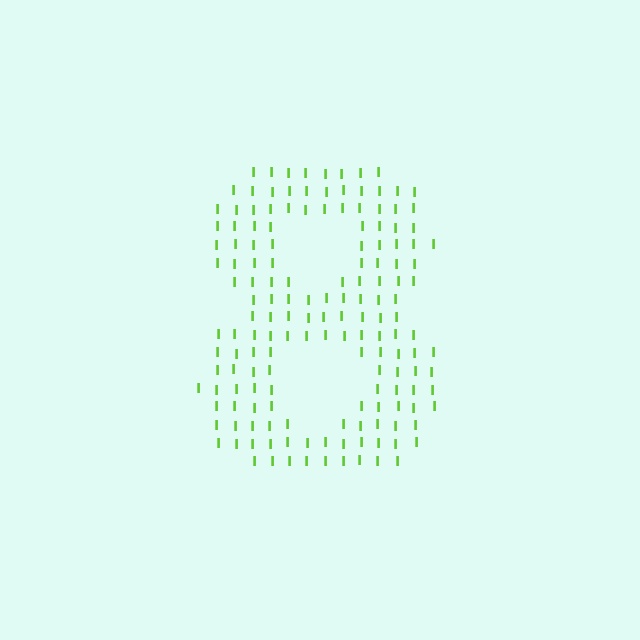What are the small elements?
The small elements are letter I's.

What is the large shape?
The large shape is the digit 8.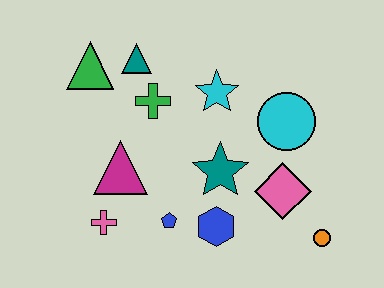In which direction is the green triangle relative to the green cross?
The green triangle is to the left of the green cross.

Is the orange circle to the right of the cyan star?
Yes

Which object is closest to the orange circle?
The pink diamond is closest to the orange circle.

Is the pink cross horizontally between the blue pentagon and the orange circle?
No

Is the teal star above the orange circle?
Yes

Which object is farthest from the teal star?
The green triangle is farthest from the teal star.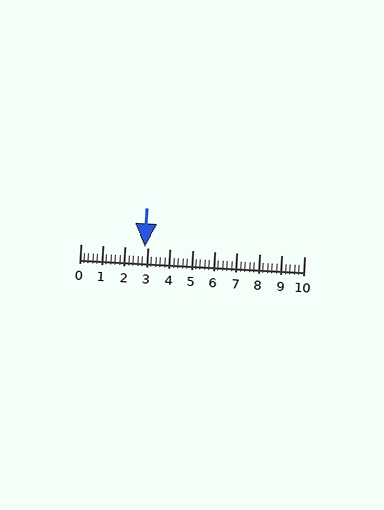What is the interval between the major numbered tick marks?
The major tick marks are spaced 1 units apart.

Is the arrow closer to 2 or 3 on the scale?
The arrow is closer to 3.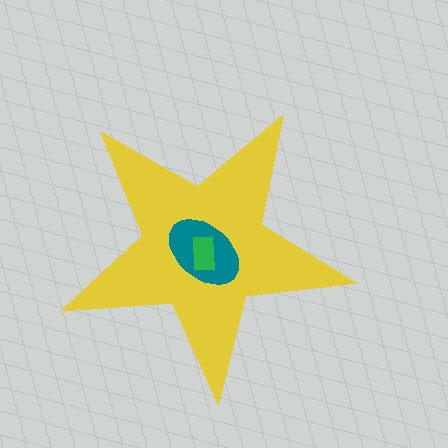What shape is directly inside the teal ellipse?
The green rectangle.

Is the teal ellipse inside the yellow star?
Yes.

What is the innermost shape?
The green rectangle.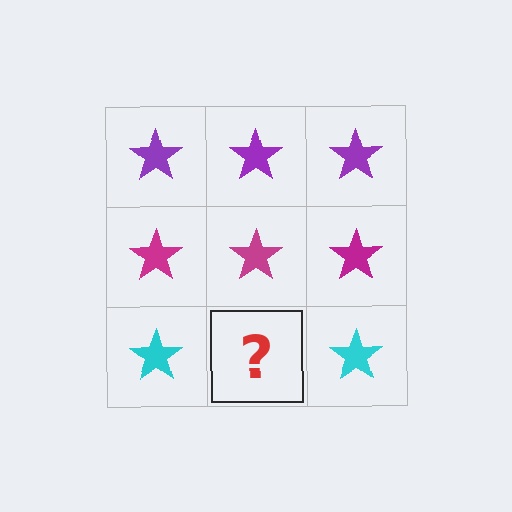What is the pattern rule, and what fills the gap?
The rule is that each row has a consistent color. The gap should be filled with a cyan star.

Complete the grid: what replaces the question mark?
The question mark should be replaced with a cyan star.